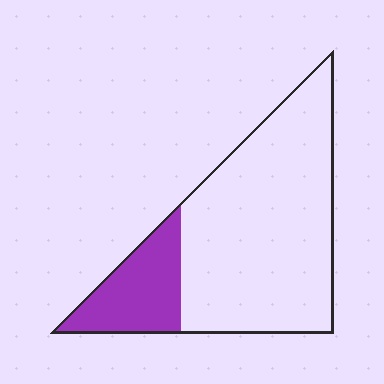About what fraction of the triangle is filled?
About one fifth (1/5).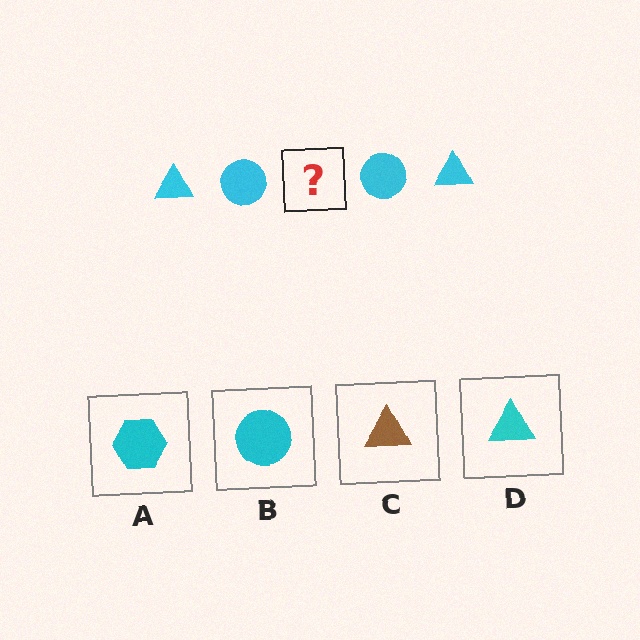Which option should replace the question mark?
Option D.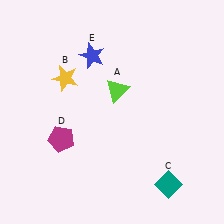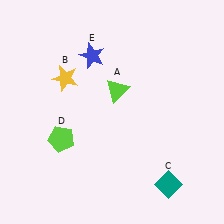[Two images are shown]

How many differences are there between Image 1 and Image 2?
There is 1 difference between the two images.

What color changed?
The pentagon (D) changed from magenta in Image 1 to lime in Image 2.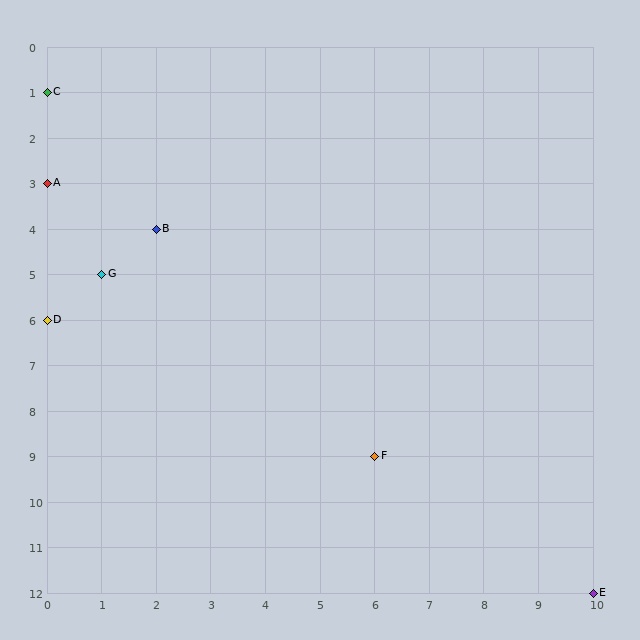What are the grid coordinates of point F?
Point F is at grid coordinates (6, 9).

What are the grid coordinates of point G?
Point G is at grid coordinates (1, 5).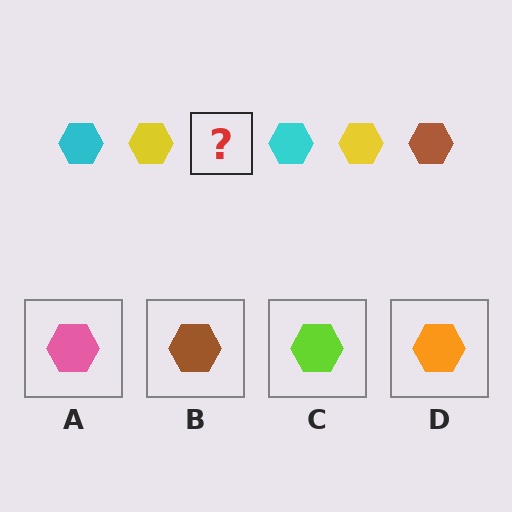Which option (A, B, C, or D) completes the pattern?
B.